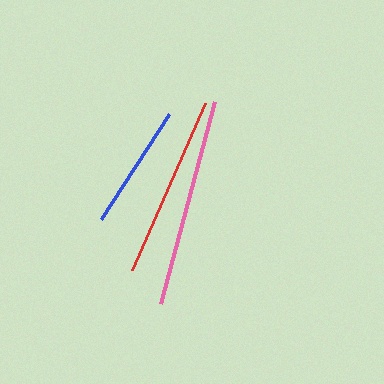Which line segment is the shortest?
The blue line is the shortest at approximately 126 pixels.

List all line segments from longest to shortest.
From longest to shortest: pink, red, blue.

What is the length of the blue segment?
The blue segment is approximately 126 pixels long.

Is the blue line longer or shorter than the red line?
The red line is longer than the blue line.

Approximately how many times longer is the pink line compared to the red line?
The pink line is approximately 1.1 times the length of the red line.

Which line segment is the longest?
The pink line is the longest at approximately 209 pixels.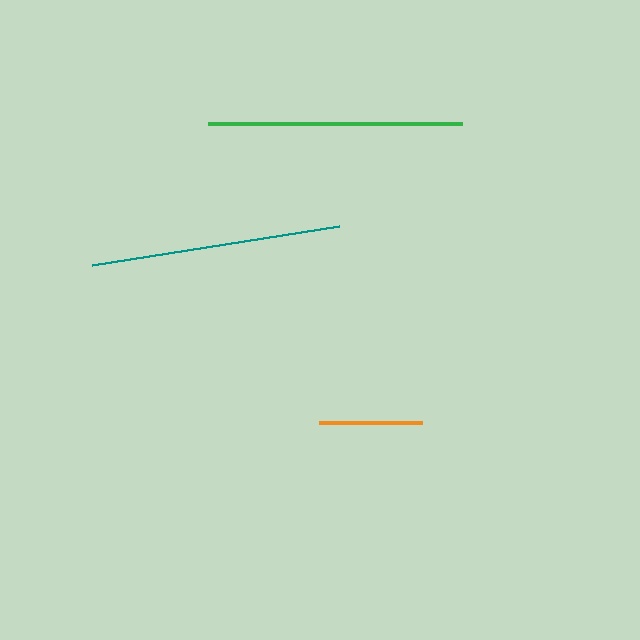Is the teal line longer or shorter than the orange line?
The teal line is longer than the orange line.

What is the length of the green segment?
The green segment is approximately 254 pixels long.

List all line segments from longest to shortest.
From longest to shortest: green, teal, orange.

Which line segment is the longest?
The green line is the longest at approximately 254 pixels.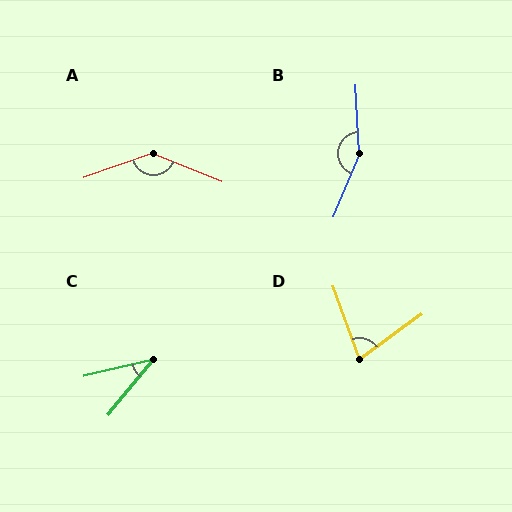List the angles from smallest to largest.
C (37°), D (74°), A (140°), B (154°).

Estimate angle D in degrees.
Approximately 74 degrees.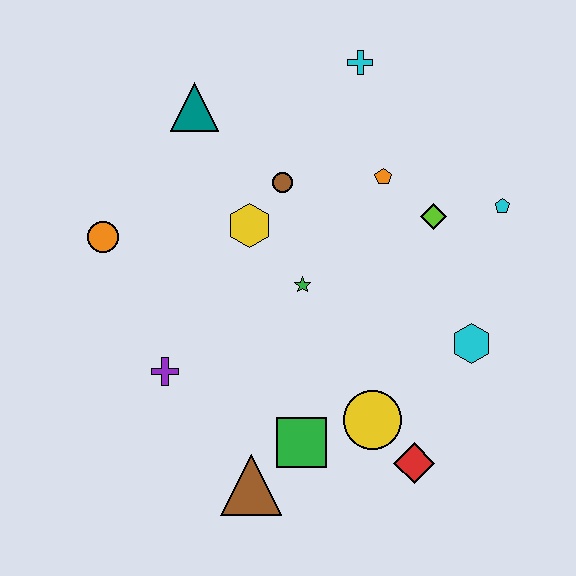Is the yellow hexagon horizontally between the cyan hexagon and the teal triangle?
Yes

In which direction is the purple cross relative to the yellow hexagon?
The purple cross is below the yellow hexagon.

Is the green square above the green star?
No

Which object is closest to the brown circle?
The yellow hexagon is closest to the brown circle.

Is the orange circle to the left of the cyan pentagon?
Yes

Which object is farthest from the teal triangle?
The red diamond is farthest from the teal triangle.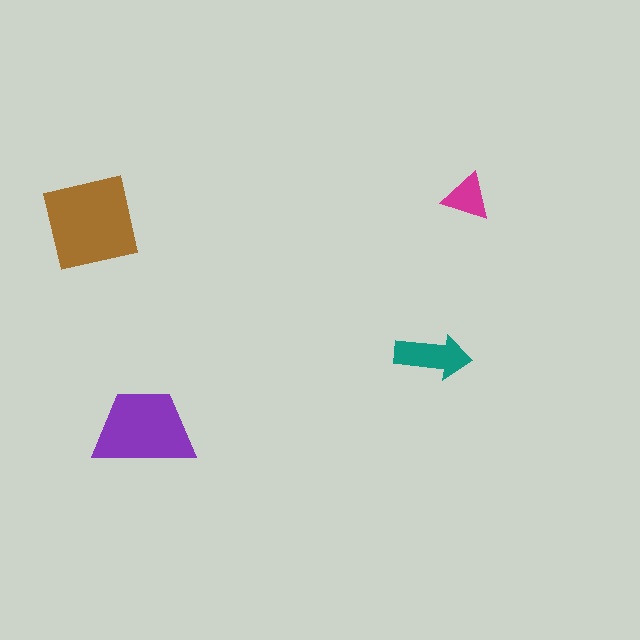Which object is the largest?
The brown square.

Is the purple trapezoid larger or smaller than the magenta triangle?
Larger.